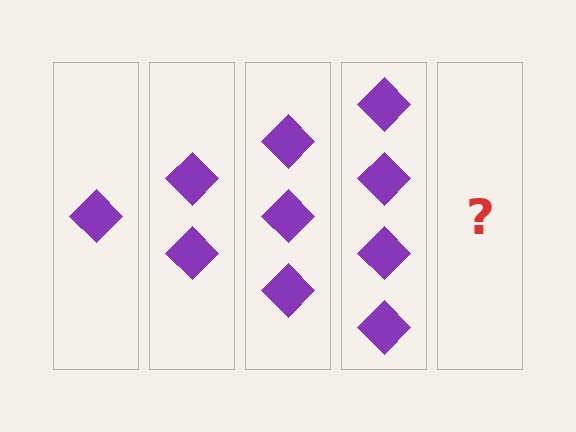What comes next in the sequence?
The next element should be 5 diamonds.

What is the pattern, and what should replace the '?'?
The pattern is that each step adds one more diamond. The '?' should be 5 diamonds.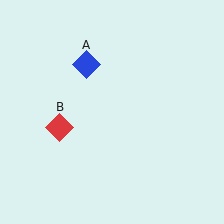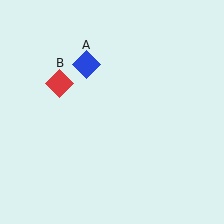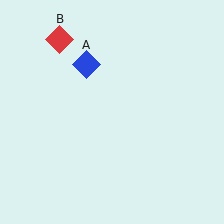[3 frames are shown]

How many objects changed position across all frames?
1 object changed position: red diamond (object B).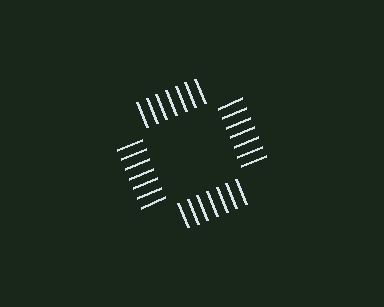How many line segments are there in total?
28 — 7 along each of the 4 edges.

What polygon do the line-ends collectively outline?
An illusory square — the line segments terminate on its edges but no continuous stroke is drawn.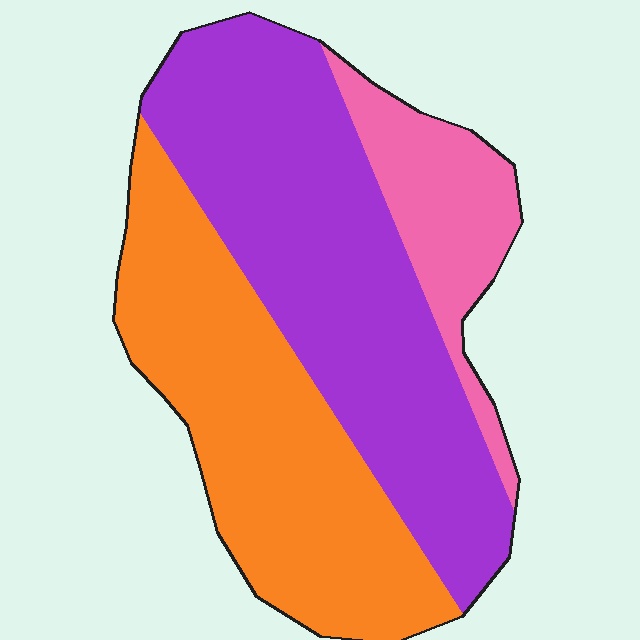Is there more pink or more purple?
Purple.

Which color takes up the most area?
Purple, at roughly 45%.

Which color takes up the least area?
Pink, at roughly 15%.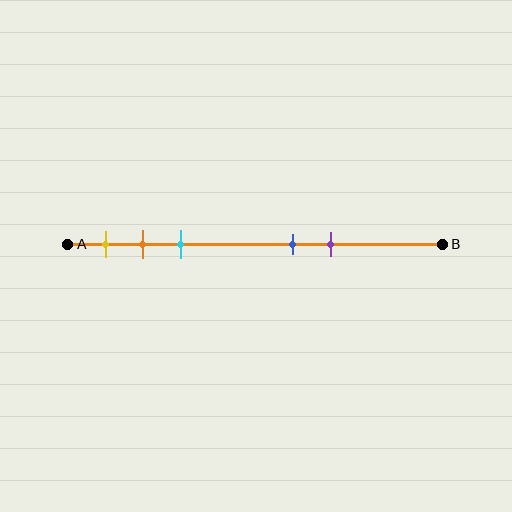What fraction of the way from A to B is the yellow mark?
The yellow mark is approximately 10% (0.1) of the way from A to B.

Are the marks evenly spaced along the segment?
No, the marks are not evenly spaced.